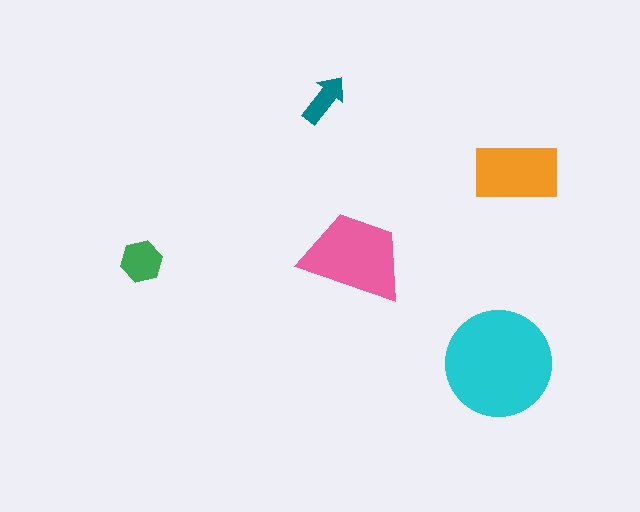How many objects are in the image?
There are 5 objects in the image.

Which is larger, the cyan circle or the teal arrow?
The cyan circle.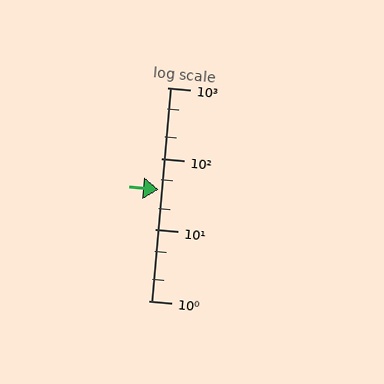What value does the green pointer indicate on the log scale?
The pointer indicates approximately 36.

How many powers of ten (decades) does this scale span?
The scale spans 3 decades, from 1 to 1000.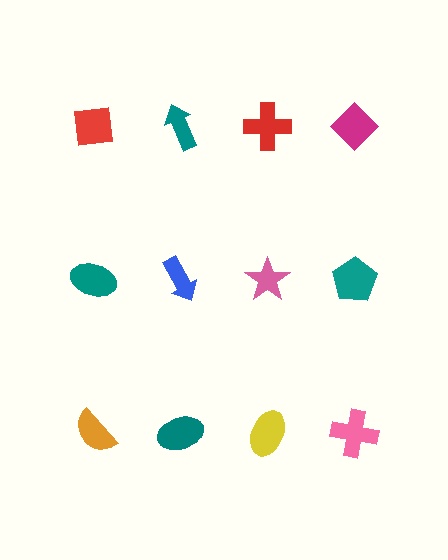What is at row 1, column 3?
A red cross.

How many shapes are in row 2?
4 shapes.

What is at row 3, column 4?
A pink cross.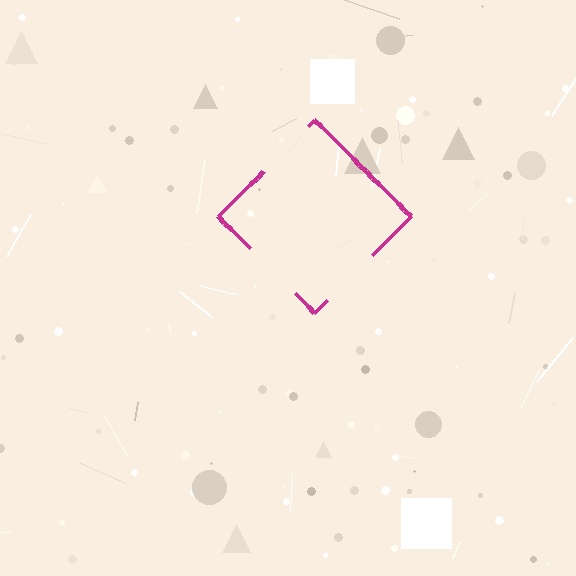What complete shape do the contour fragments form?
The contour fragments form a diamond.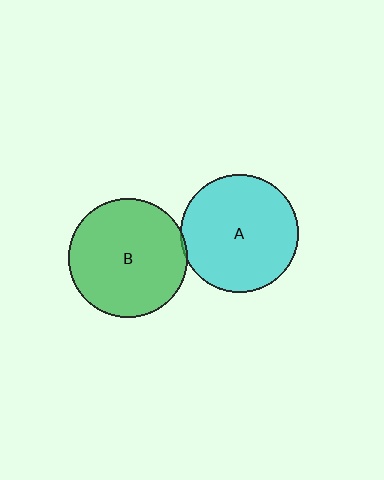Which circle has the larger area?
Circle B (green).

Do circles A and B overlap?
Yes.